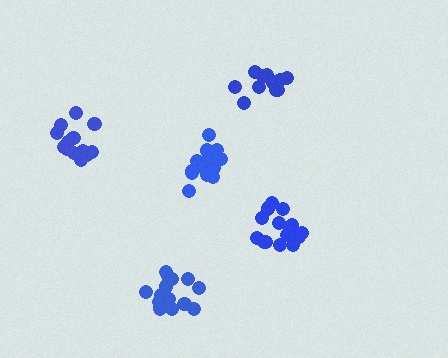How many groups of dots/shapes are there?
There are 5 groups.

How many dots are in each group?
Group 1: 14 dots, Group 2: 16 dots, Group 3: 13 dots, Group 4: 15 dots, Group 5: 14 dots (72 total).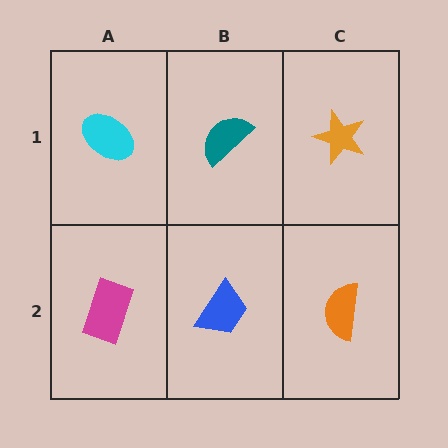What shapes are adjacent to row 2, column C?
An orange star (row 1, column C), a blue trapezoid (row 2, column B).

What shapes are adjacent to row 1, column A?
A magenta rectangle (row 2, column A), a teal semicircle (row 1, column B).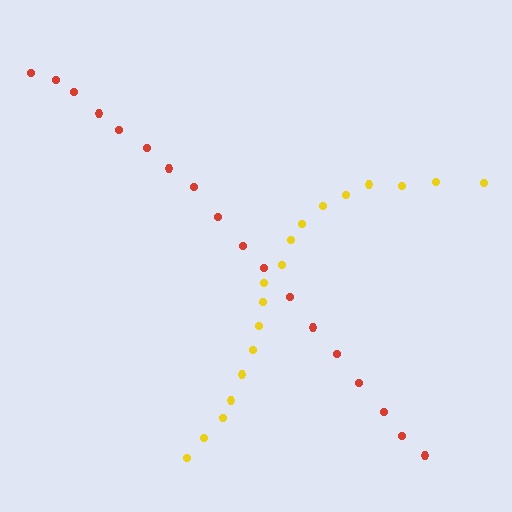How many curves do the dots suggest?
There are 2 distinct paths.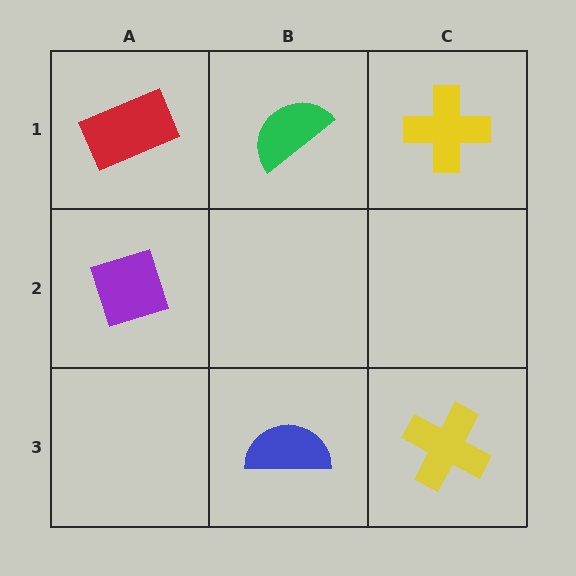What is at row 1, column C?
A yellow cross.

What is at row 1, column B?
A green semicircle.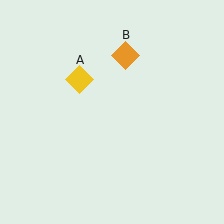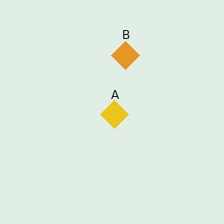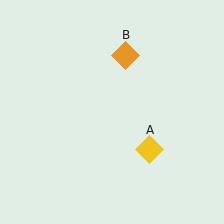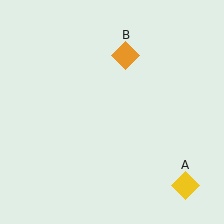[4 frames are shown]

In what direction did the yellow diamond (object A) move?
The yellow diamond (object A) moved down and to the right.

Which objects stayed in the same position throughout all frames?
Orange diamond (object B) remained stationary.